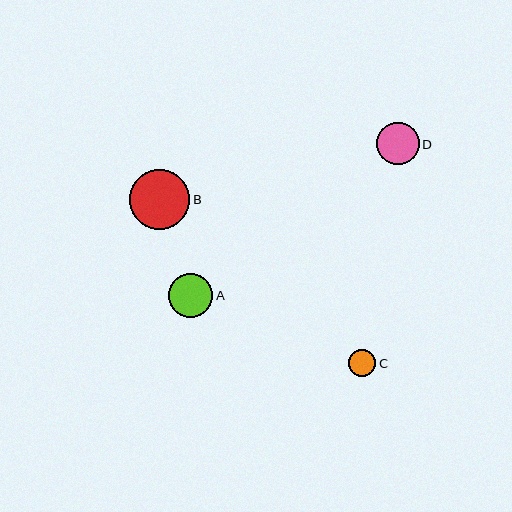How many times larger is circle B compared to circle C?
Circle B is approximately 2.3 times the size of circle C.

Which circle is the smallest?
Circle C is the smallest with a size of approximately 27 pixels.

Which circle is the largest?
Circle B is the largest with a size of approximately 60 pixels.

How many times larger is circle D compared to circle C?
Circle D is approximately 1.6 times the size of circle C.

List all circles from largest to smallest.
From largest to smallest: B, A, D, C.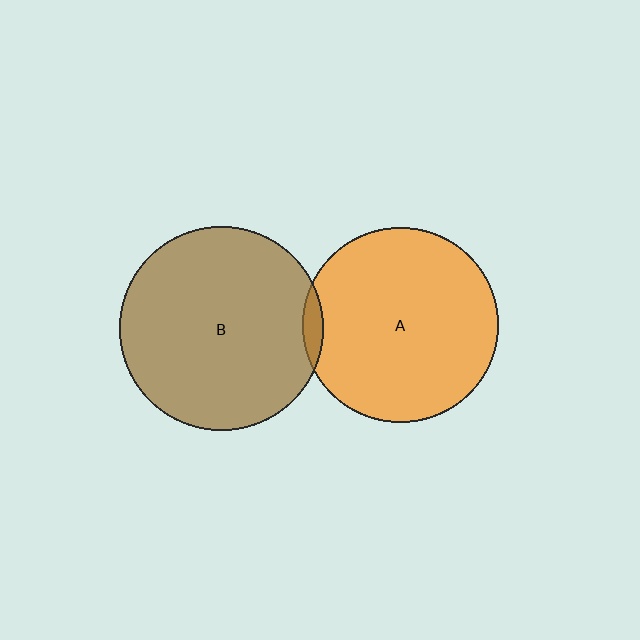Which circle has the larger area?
Circle B (brown).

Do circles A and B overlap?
Yes.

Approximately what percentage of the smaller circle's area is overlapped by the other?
Approximately 5%.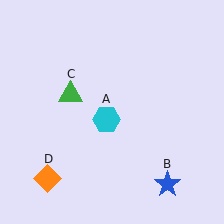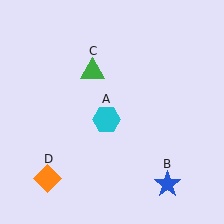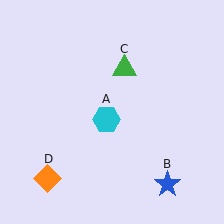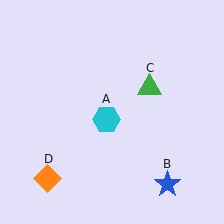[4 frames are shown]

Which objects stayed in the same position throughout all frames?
Cyan hexagon (object A) and blue star (object B) and orange diamond (object D) remained stationary.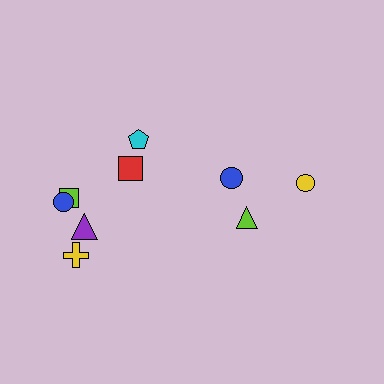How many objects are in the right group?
There are 3 objects.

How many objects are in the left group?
There are 6 objects.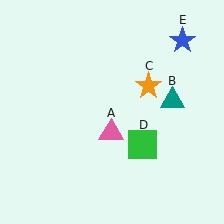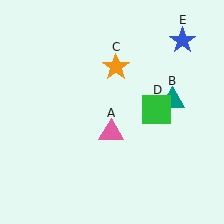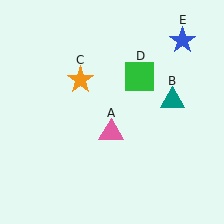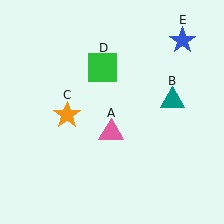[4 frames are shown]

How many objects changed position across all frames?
2 objects changed position: orange star (object C), green square (object D).